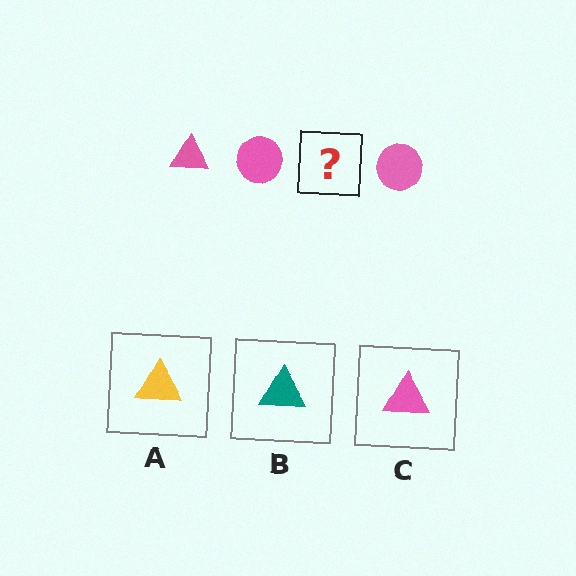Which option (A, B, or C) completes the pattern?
C.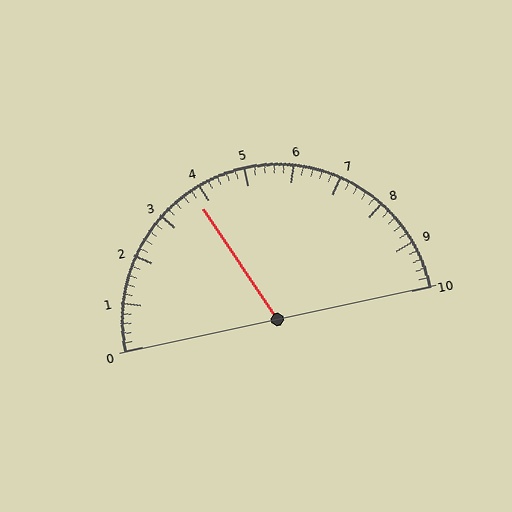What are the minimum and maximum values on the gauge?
The gauge ranges from 0 to 10.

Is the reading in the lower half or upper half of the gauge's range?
The reading is in the lower half of the range (0 to 10).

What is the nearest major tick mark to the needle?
The nearest major tick mark is 4.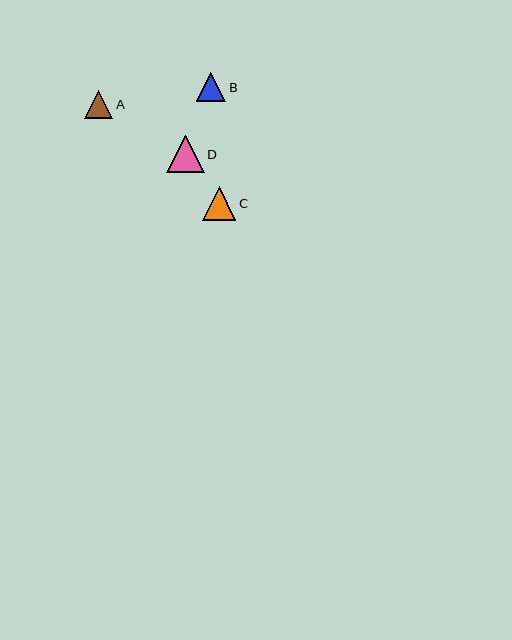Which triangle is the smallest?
Triangle A is the smallest with a size of approximately 28 pixels.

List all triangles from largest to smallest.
From largest to smallest: D, C, B, A.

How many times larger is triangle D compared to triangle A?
Triangle D is approximately 1.3 times the size of triangle A.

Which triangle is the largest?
Triangle D is the largest with a size of approximately 37 pixels.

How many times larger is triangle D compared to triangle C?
Triangle D is approximately 1.1 times the size of triangle C.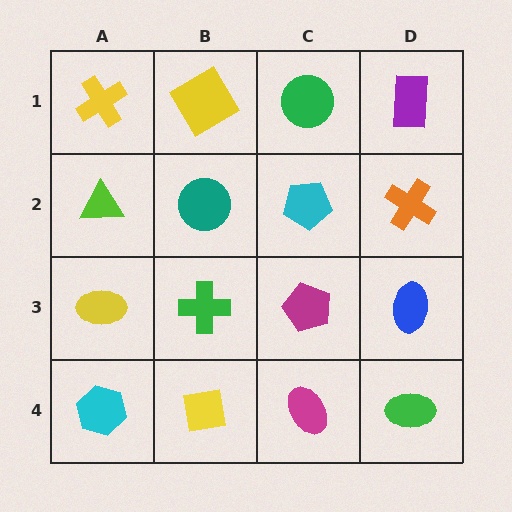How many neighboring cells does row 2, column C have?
4.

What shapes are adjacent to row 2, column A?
A yellow cross (row 1, column A), a yellow ellipse (row 3, column A), a teal circle (row 2, column B).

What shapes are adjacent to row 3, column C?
A cyan pentagon (row 2, column C), a magenta ellipse (row 4, column C), a green cross (row 3, column B), a blue ellipse (row 3, column D).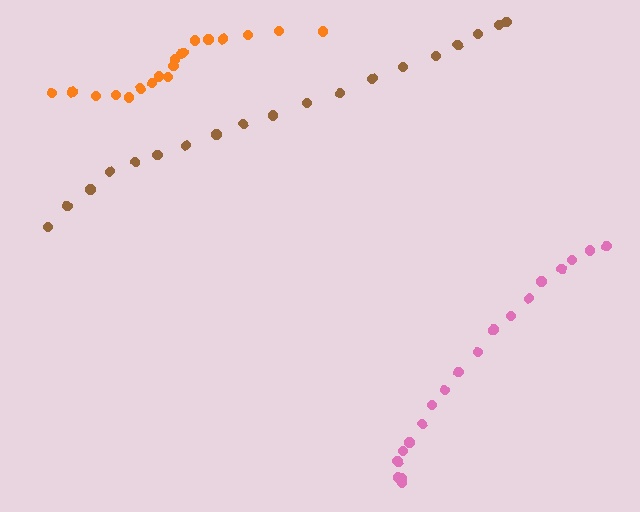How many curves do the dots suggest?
There are 3 distinct paths.